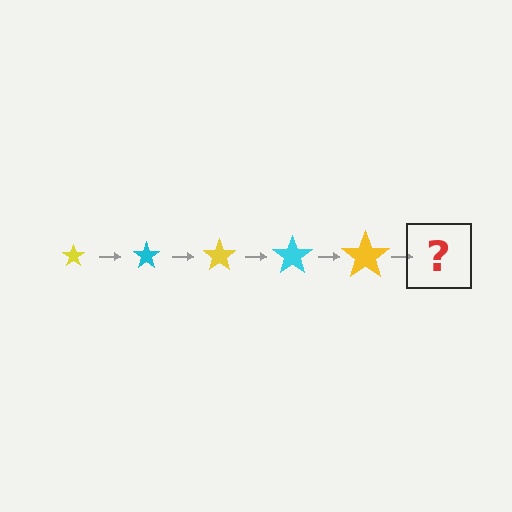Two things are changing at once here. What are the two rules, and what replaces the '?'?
The two rules are that the star grows larger each step and the color cycles through yellow and cyan. The '?' should be a cyan star, larger than the previous one.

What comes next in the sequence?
The next element should be a cyan star, larger than the previous one.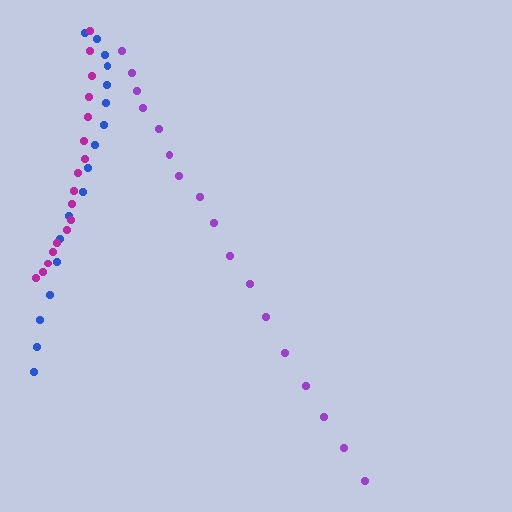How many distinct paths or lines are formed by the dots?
There are 3 distinct paths.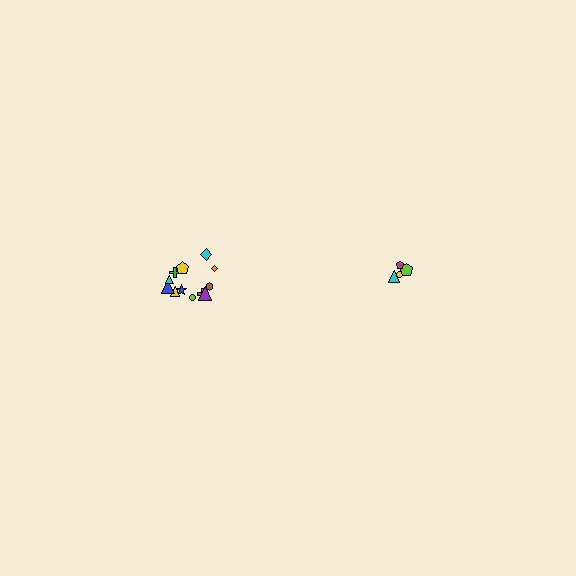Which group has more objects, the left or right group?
The left group.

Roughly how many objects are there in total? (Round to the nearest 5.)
Roughly 15 objects in total.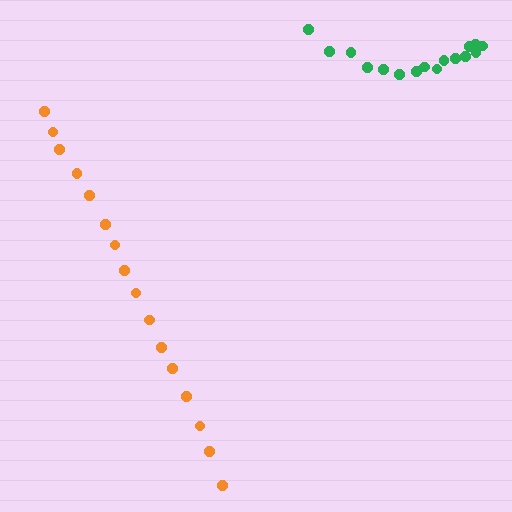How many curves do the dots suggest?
There are 2 distinct paths.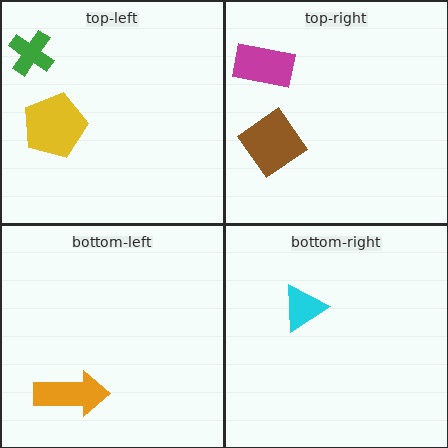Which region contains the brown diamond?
The top-right region.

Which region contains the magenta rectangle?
The top-right region.